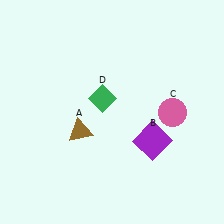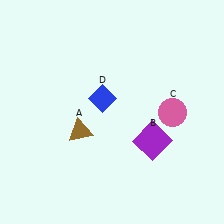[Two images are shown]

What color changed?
The diamond (D) changed from green in Image 1 to blue in Image 2.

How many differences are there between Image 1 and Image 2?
There is 1 difference between the two images.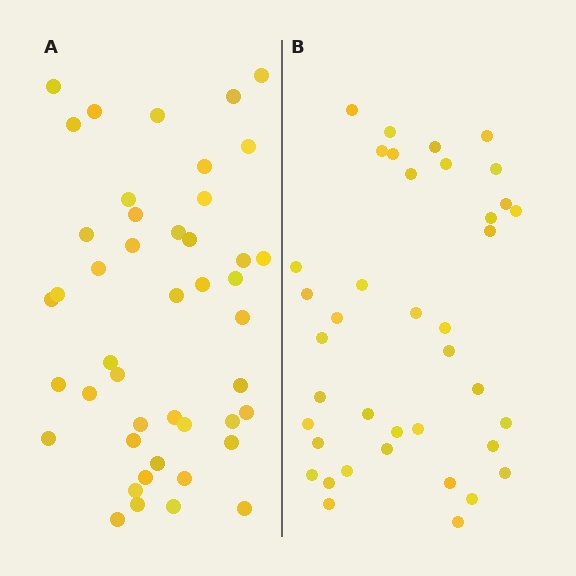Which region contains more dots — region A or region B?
Region A (the left region) has more dots.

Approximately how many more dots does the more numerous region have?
Region A has about 6 more dots than region B.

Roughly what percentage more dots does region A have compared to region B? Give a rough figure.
About 15% more.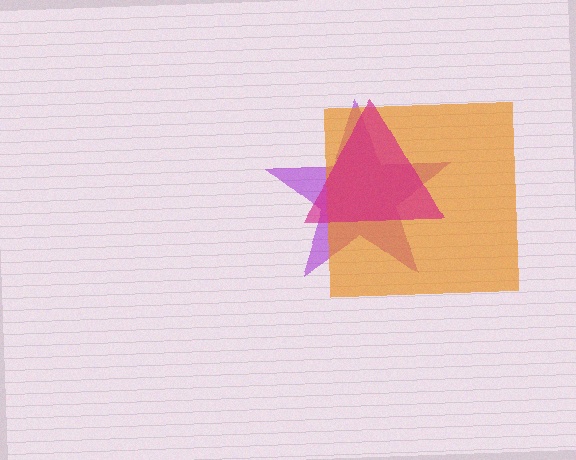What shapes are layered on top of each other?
The layered shapes are: a purple star, an orange square, a magenta triangle.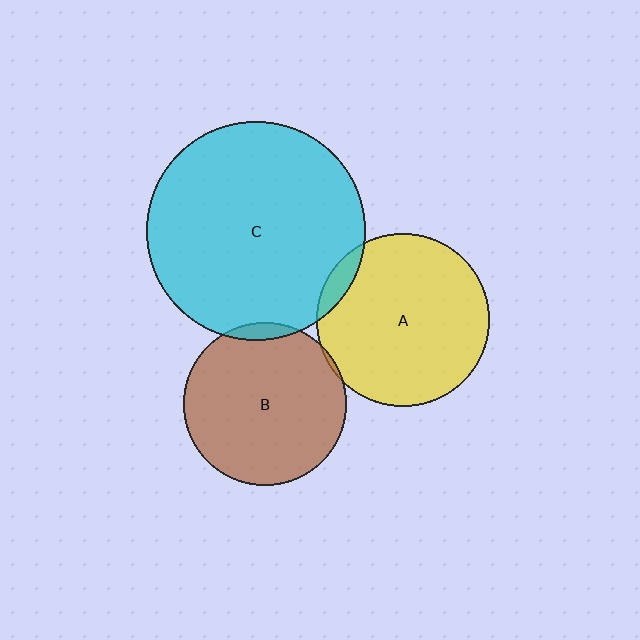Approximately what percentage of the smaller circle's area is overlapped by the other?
Approximately 5%.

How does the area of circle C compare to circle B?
Approximately 1.8 times.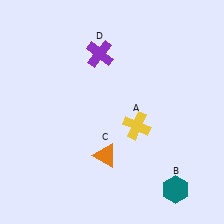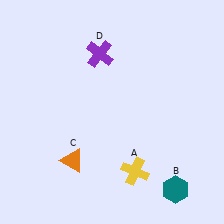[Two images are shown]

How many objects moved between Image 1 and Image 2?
2 objects moved between the two images.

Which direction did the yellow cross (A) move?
The yellow cross (A) moved down.